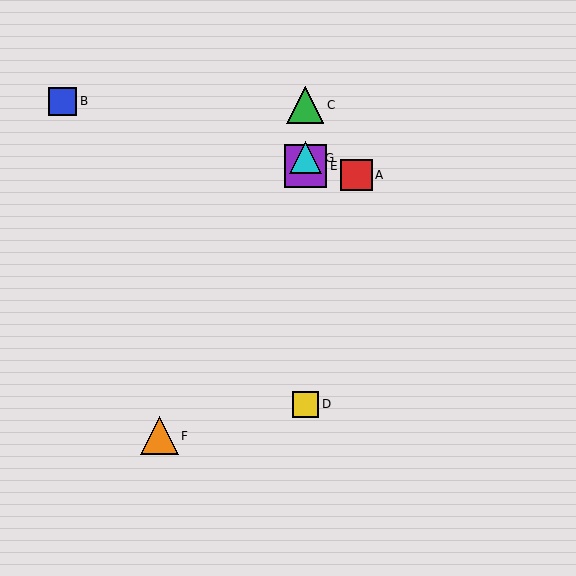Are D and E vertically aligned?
Yes, both are at x≈305.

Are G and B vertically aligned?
No, G is at x≈305 and B is at x≈63.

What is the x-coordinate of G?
Object G is at x≈305.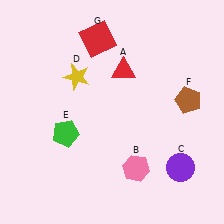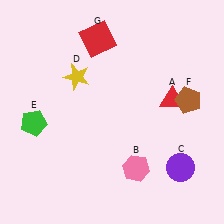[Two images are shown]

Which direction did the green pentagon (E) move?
The green pentagon (E) moved left.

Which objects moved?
The objects that moved are: the red triangle (A), the green pentagon (E).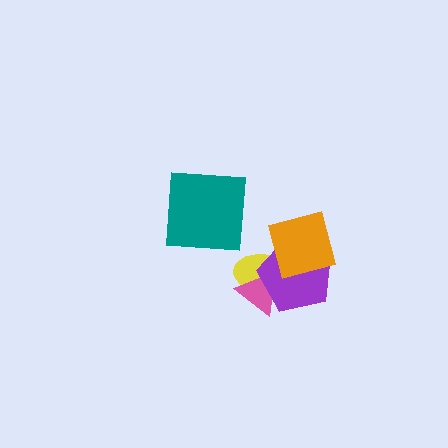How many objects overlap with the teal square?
0 objects overlap with the teal square.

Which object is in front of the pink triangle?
The purple pentagon is in front of the pink triangle.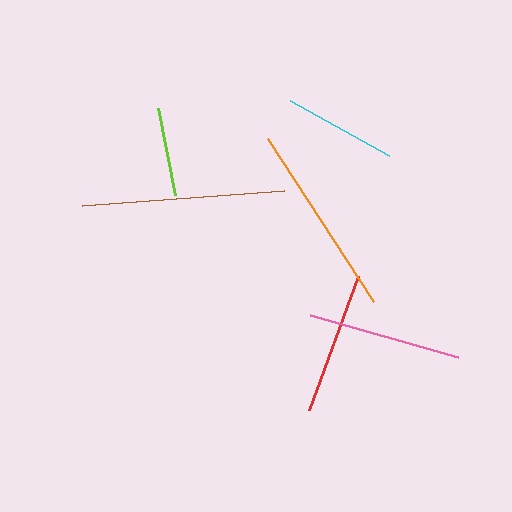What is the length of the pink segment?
The pink segment is approximately 154 pixels long.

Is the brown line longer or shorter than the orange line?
The brown line is longer than the orange line.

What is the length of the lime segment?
The lime segment is approximately 89 pixels long.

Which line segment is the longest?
The brown line is the longest at approximately 203 pixels.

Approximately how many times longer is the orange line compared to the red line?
The orange line is approximately 1.4 times the length of the red line.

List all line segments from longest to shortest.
From longest to shortest: brown, orange, pink, red, cyan, lime.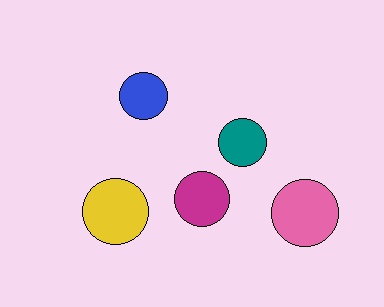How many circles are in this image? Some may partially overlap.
There are 5 circles.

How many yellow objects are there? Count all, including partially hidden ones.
There is 1 yellow object.